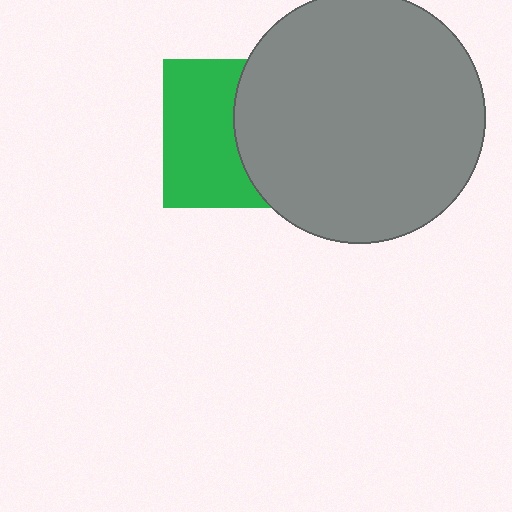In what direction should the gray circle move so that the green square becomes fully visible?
The gray circle should move right. That is the shortest direction to clear the overlap and leave the green square fully visible.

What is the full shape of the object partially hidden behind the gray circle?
The partially hidden object is a green square.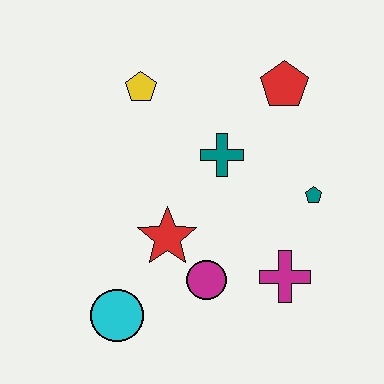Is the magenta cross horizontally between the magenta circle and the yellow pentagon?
No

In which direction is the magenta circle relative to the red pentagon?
The magenta circle is below the red pentagon.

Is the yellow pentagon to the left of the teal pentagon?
Yes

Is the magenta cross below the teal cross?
Yes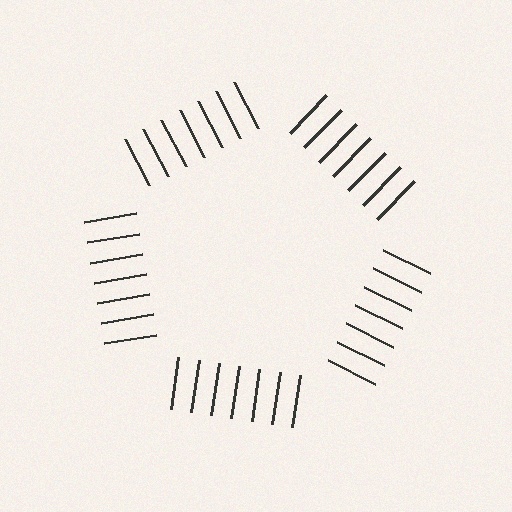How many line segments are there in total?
35 — 7 along each of the 5 edges.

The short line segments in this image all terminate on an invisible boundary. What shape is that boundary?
An illusory pentagon — the line segments terminate on its edges but no continuous stroke is drawn.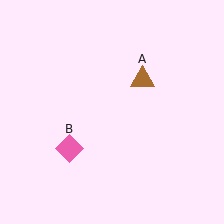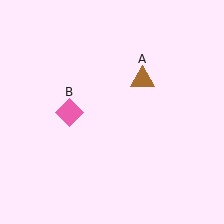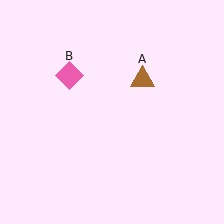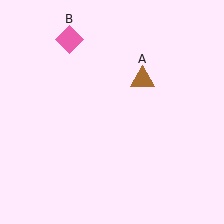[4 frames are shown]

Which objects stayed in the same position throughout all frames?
Brown triangle (object A) remained stationary.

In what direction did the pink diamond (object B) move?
The pink diamond (object B) moved up.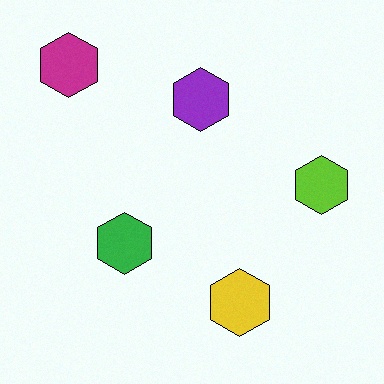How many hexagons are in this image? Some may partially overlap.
There are 5 hexagons.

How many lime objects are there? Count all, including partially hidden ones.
There is 1 lime object.